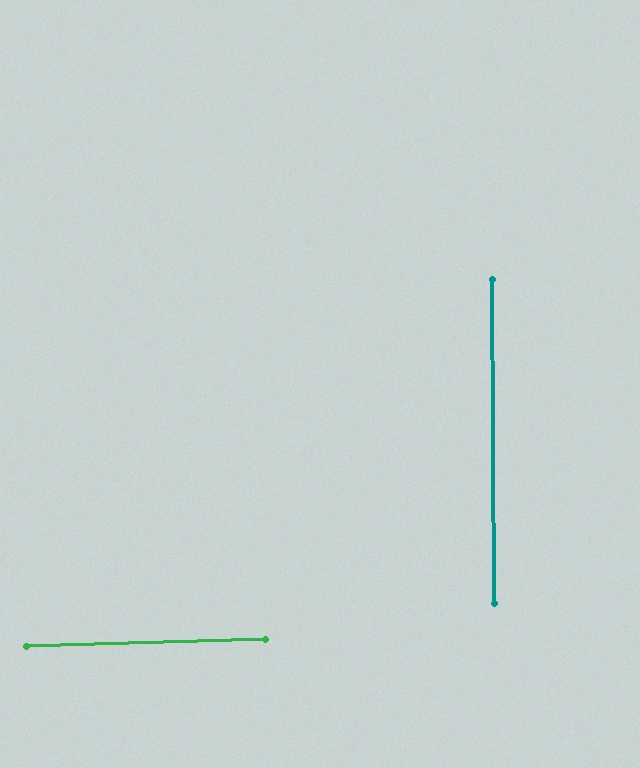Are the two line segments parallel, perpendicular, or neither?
Perpendicular — they meet at approximately 89°.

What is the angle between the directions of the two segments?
Approximately 89 degrees.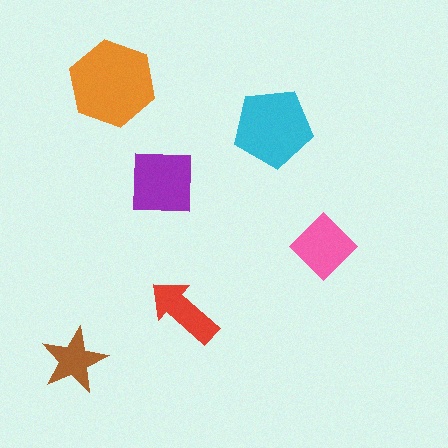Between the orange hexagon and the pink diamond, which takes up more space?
The orange hexagon.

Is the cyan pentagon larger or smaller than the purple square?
Larger.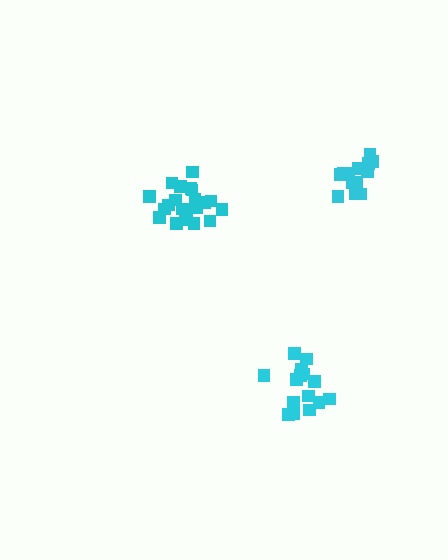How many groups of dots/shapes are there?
There are 3 groups.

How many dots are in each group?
Group 1: 21 dots, Group 2: 15 dots, Group 3: 15 dots (51 total).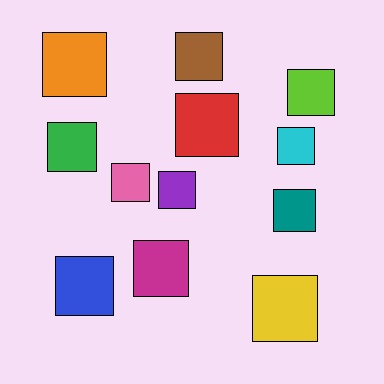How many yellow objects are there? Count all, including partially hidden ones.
There is 1 yellow object.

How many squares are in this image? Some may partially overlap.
There are 12 squares.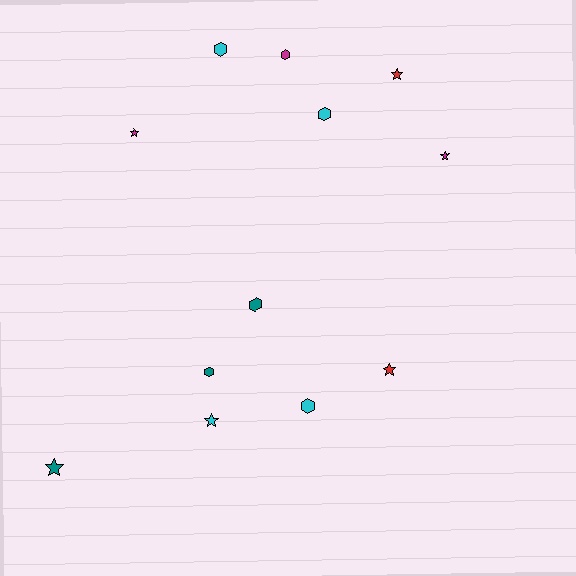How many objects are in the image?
There are 12 objects.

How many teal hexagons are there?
There are 2 teal hexagons.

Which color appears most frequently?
Cyan, with 4 objects.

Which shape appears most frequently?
Star, with 6 objects.